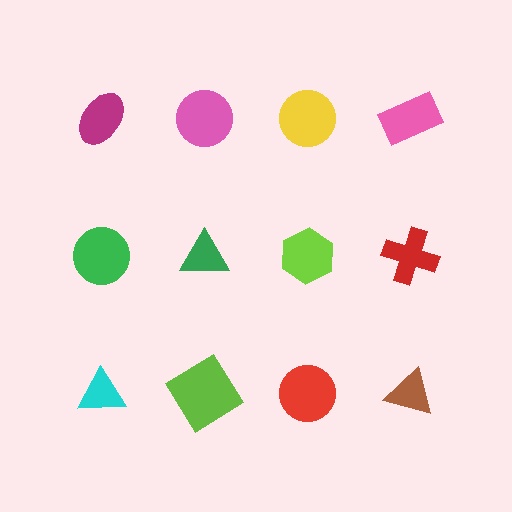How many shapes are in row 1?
4 shapes.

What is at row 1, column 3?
A yellow circle.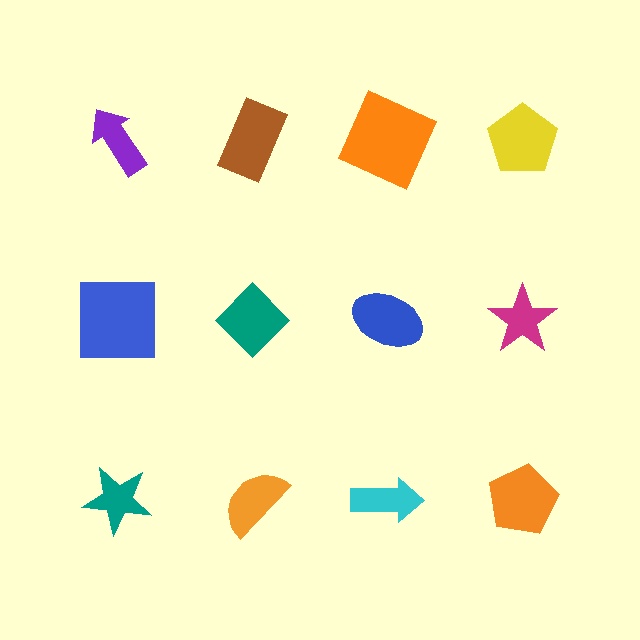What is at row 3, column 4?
An orange pentagon.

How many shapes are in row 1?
4 shapes.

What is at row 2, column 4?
A magenta star.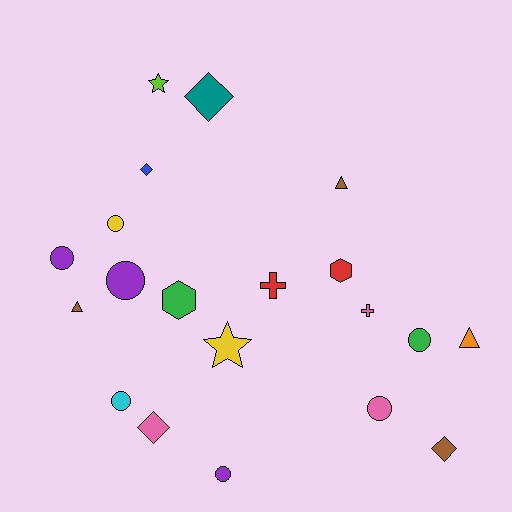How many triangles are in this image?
There are 3 triangles.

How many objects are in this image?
There are 20 objects.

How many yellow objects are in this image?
There are 2 yellow objects.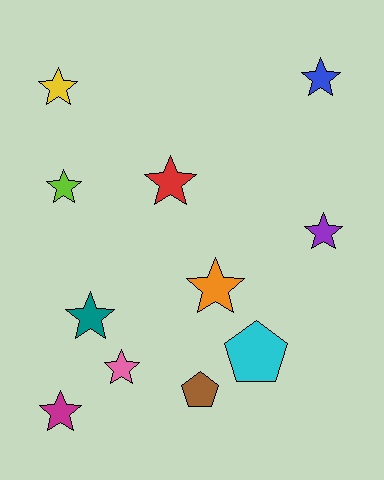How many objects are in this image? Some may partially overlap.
There are 11 objects.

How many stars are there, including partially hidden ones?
There are 9 stars.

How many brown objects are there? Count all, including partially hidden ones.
There is 1 brown object.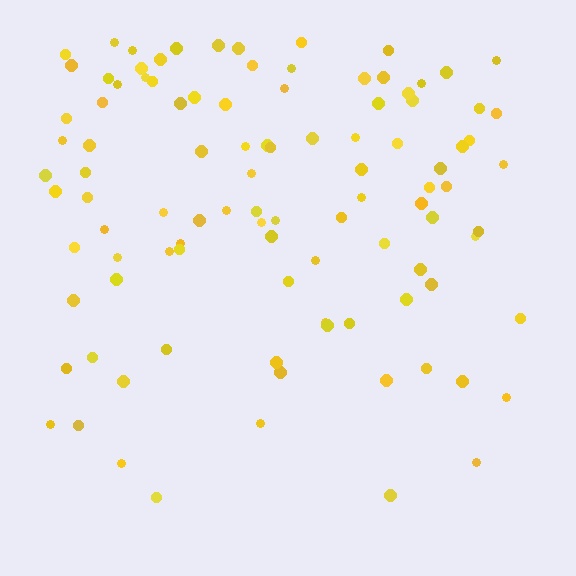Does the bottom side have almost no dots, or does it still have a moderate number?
Still a moderate number, just noticeably fewer than the top.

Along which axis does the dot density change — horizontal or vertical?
Vertical.